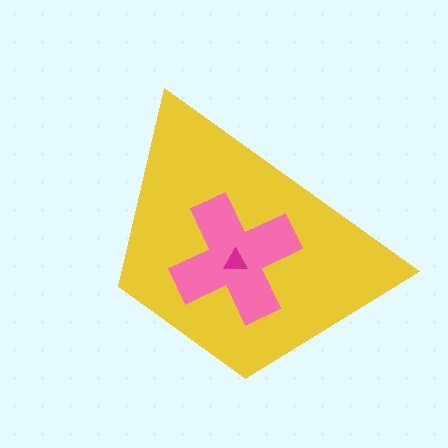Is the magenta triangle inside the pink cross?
Yes.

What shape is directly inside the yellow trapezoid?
The pink cross.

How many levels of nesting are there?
3.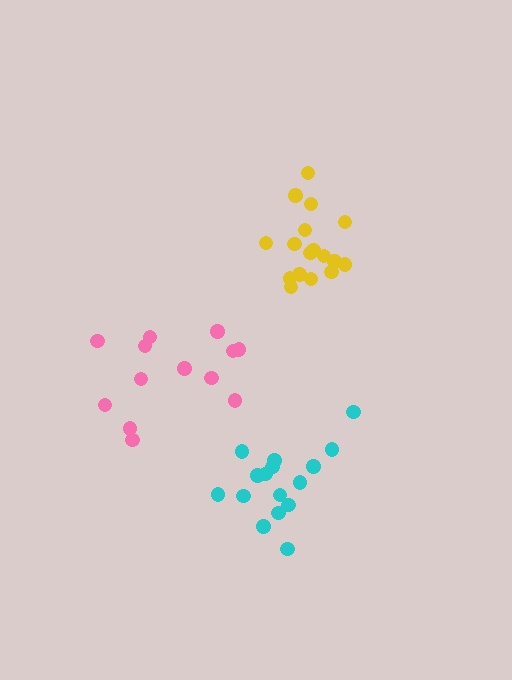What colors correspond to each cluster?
The clusters are colored: yellow, cyan, pink.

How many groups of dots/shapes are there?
There are 3 groups.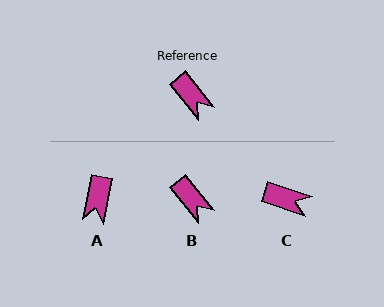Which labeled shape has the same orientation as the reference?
B.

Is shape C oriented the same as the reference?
No, it is off by about 33 degrees.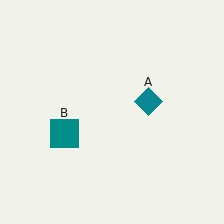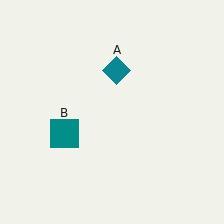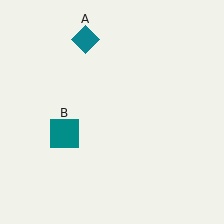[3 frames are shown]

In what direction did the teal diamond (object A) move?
The teal diamond (object A) moved up and to the left.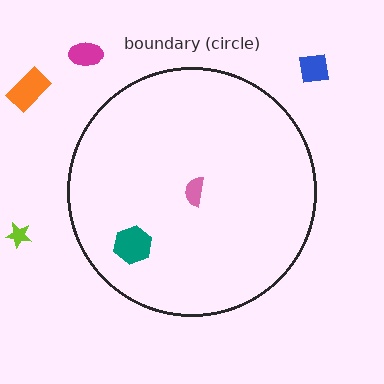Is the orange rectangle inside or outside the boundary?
Outside.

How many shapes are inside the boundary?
2 inside, 4 outside.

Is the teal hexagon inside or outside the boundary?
Inside.